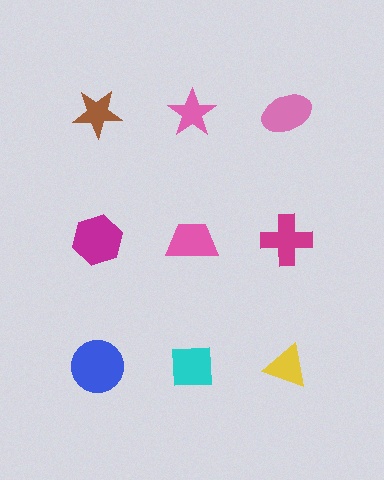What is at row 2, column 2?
A pink trapezoid.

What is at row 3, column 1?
A blue circle.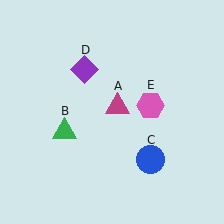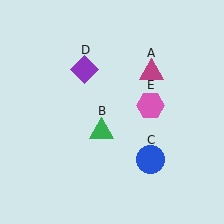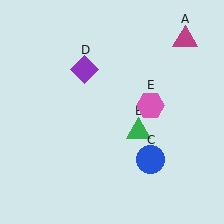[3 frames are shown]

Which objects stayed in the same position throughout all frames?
Blue circle (object C) and purple diamond (object D) and pink hexagon (object E) remained stationary.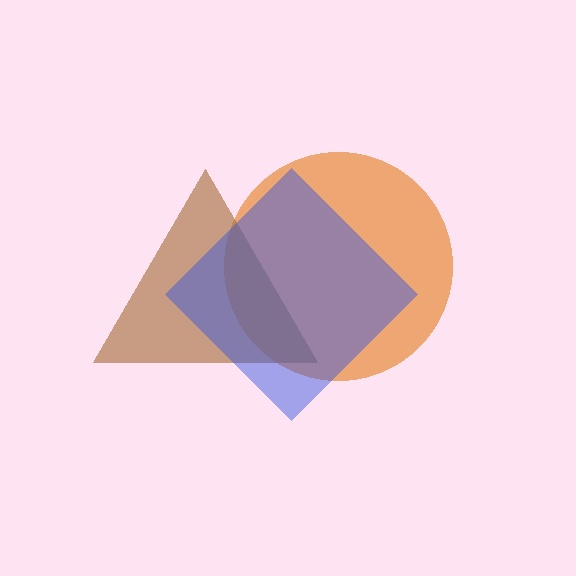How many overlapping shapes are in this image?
There are 3 overlapping shapes in the image.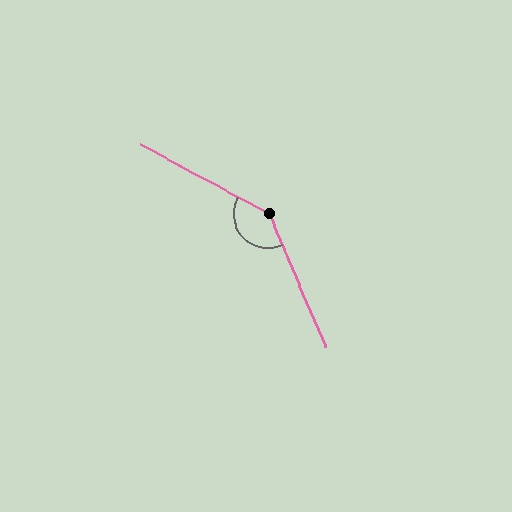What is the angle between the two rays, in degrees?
Approximately 141 degrees.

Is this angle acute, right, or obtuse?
It is obtuse.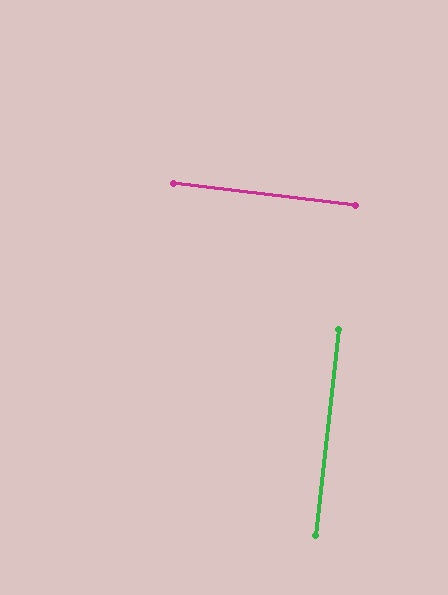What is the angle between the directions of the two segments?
Approximately 90 degrees.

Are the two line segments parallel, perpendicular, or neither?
Perpendicular — they meet at approximately 90°.